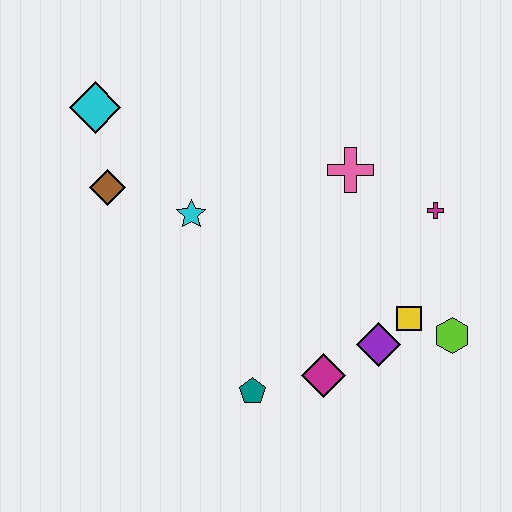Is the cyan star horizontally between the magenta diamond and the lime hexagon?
No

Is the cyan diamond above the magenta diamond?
Yes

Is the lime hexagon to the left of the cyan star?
No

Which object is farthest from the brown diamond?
The lime hexagon is farthest from the brown diamond.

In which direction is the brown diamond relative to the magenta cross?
The brown diamond is to the left of the magenta cross.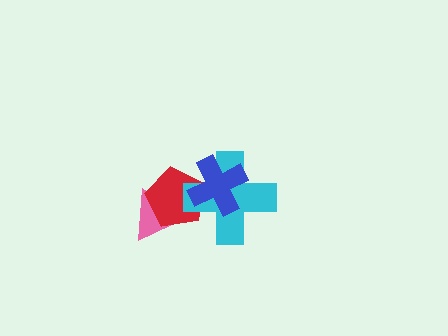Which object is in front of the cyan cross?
The blue cross is in front of the cyan cross.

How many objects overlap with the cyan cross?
2 objects overlap with the cyan cross.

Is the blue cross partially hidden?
No, no other shape covers it.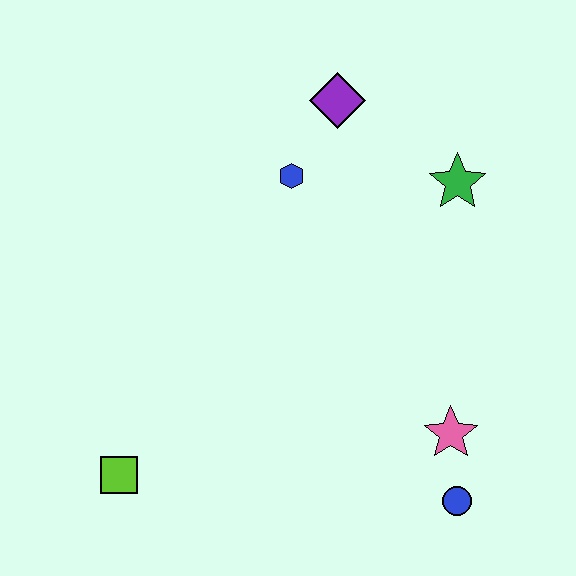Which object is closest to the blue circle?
The pink star is closest to the blue circle.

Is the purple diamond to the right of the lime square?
Yes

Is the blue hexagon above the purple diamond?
No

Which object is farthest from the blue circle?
The purple diamond is farthest from the blue circle.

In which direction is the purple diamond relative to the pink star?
The purple diamond is above the pink star.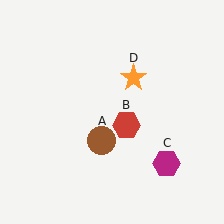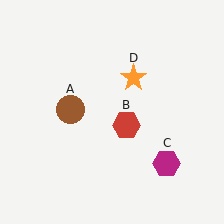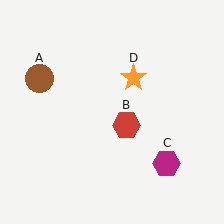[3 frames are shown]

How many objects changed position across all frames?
1 object changed position: brown circle (object A).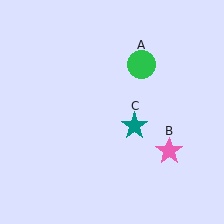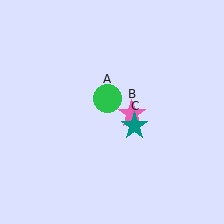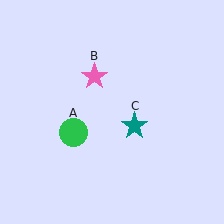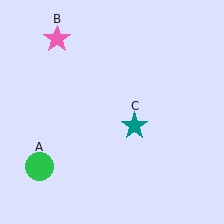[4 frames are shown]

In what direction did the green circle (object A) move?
The green circle (object A) moved down and to the left.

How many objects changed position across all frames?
2 objects changed position: green circle (object A), pink star (object B).